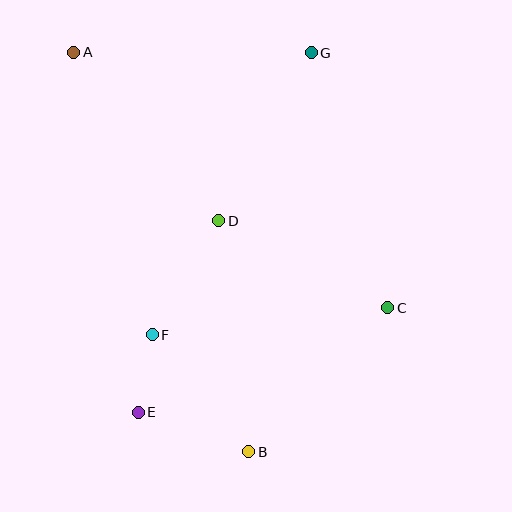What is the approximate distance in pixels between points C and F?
The distance between C and F is approximately 237 pixels.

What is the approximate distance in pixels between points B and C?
The distance between B and C is approximately 200 pixels.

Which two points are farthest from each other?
Points A and B are farthest from each other.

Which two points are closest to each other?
Points E and F are closest to each other.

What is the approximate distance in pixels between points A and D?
The distance between A and D is approximately 222 pixels.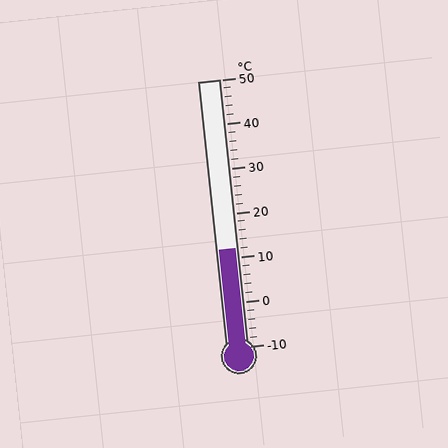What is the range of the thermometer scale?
The thermometer scale ranges from -10°C to 50°C.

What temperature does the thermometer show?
The thermometer shows approximately 12°C.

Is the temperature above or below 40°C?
The temperature is below 40°C.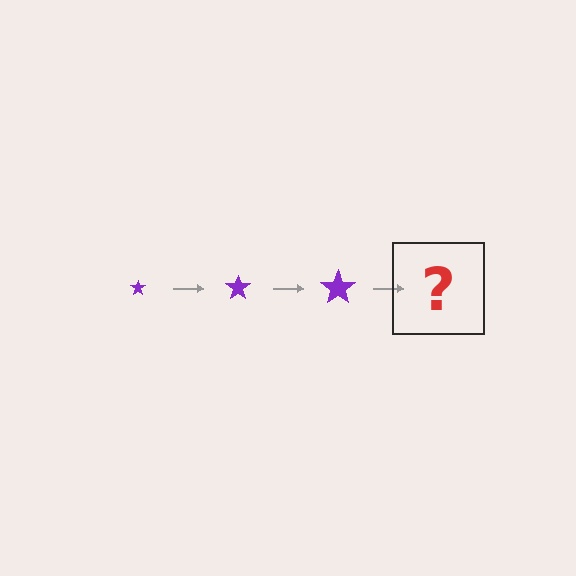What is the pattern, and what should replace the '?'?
The pattern is that the star gets progressively larger each step. The '?' should be a purple star, larger than the previous one.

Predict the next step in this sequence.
The next step is a purple star, larger than the previous one.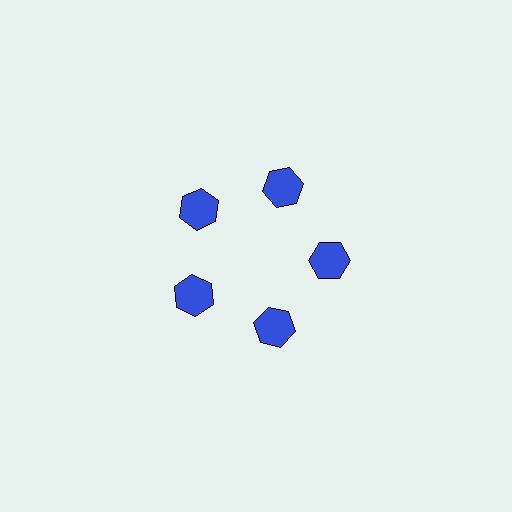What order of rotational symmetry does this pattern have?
This pattern has 5-fold rotational symmetry.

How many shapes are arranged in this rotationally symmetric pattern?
There are 5 shapes, arranged in 5 groups of 1.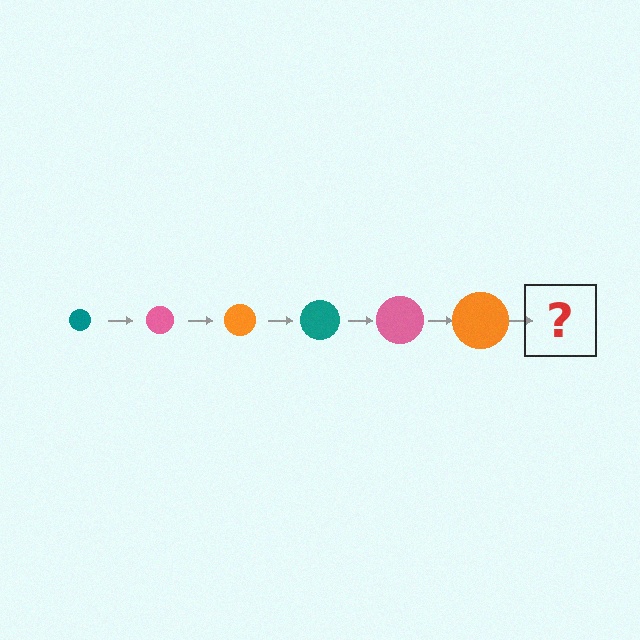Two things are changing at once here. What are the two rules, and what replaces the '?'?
The two rules are that the circle grows larger each step and the color cycles through teal, pink, and orange. The '?' should be a teal circle, larger than the previous one.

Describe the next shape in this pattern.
It should be a teal circle, larger than the previous one.